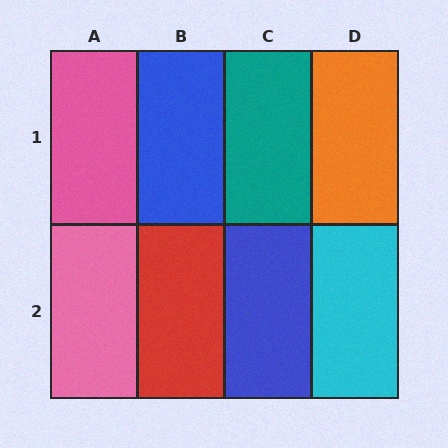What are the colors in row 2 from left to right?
Pink, red, blue, cyan.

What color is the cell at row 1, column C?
Teal.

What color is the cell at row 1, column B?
Blue.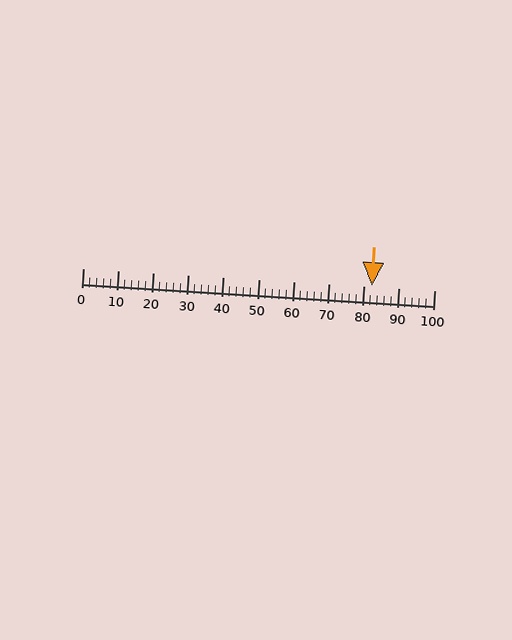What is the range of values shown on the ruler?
The ruler shows values from 0 to 100.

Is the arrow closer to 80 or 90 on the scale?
The arrow is closer to 80.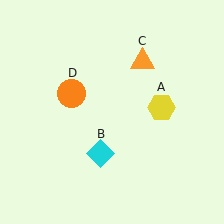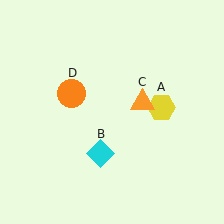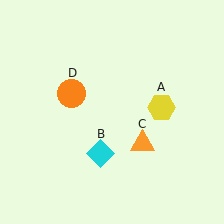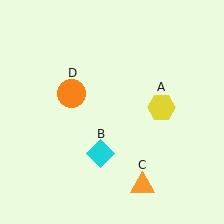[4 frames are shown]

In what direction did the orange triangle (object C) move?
The orange triangle (object C) moved down.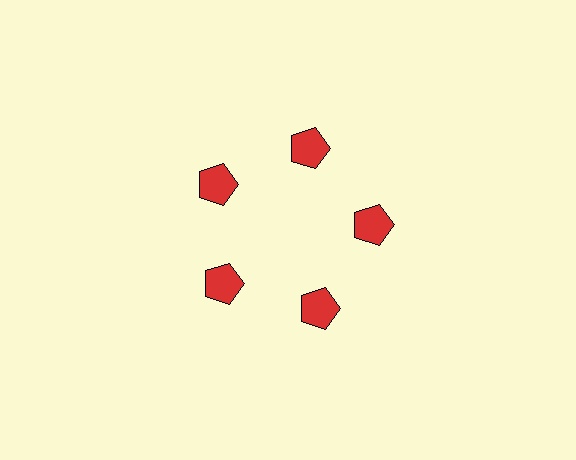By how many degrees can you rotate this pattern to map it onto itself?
The pattern maps onto itself every 72 degrees of rotation.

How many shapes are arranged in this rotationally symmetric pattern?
There are 5 shapes, arranged in 5 groups of 1.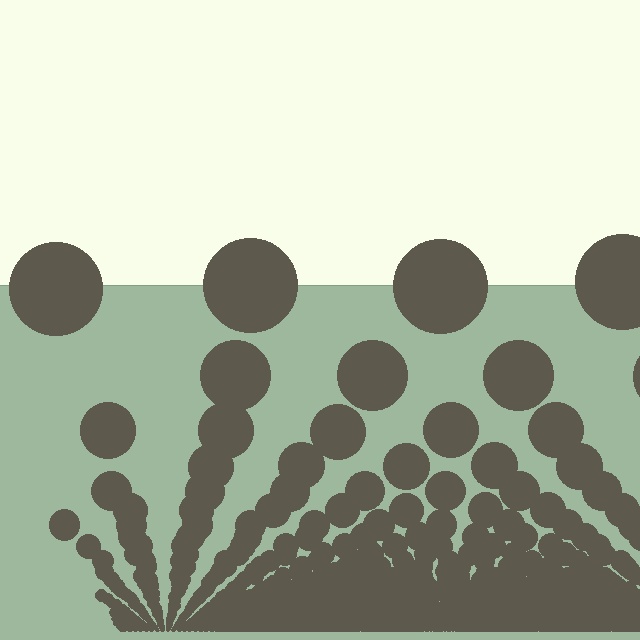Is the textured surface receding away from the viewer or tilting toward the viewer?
The surface appears to tilt toward the viewer. Texture elements get larger and sparser toward the top.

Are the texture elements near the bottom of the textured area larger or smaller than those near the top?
Smaller. The gradient is inverted — elements near the bottom are smaller and denser.